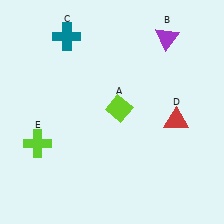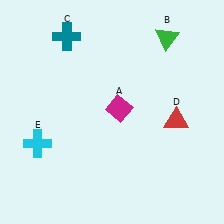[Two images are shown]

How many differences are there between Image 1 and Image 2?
There are 3 differences between the two images.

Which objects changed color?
A changed from lime to magenta. B changed from purple to green. E changed from lime to cyan.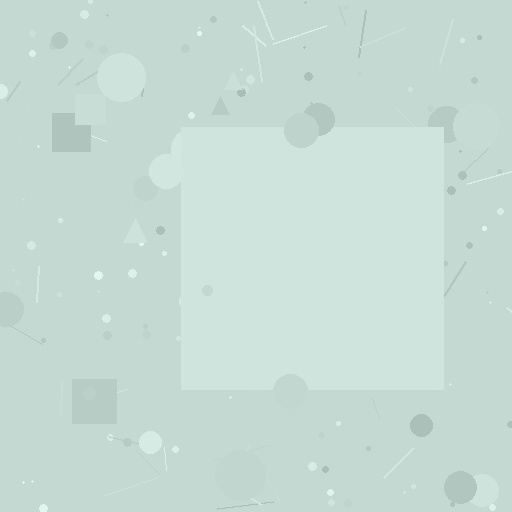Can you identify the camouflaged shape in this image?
The camouflaged shape is a square.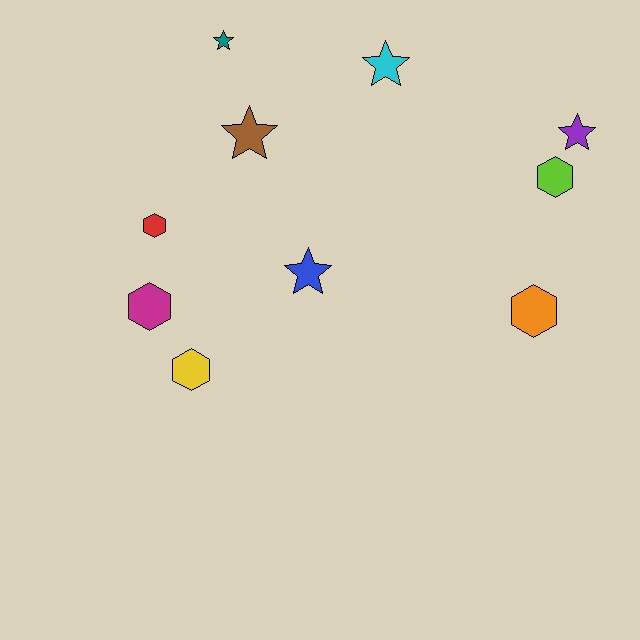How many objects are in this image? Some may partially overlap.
There are 10 objects.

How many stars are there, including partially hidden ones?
There are 5 stars.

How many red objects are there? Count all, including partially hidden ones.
There is 1 red object.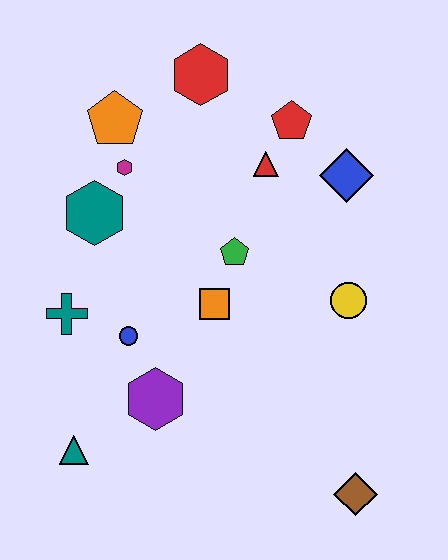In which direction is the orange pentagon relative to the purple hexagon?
The orange pentagon is above the purple hexagon.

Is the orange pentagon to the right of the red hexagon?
No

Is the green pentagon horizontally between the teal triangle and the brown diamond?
Yes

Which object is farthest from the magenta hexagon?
The brown diamond is farthest from the magenta hexagon.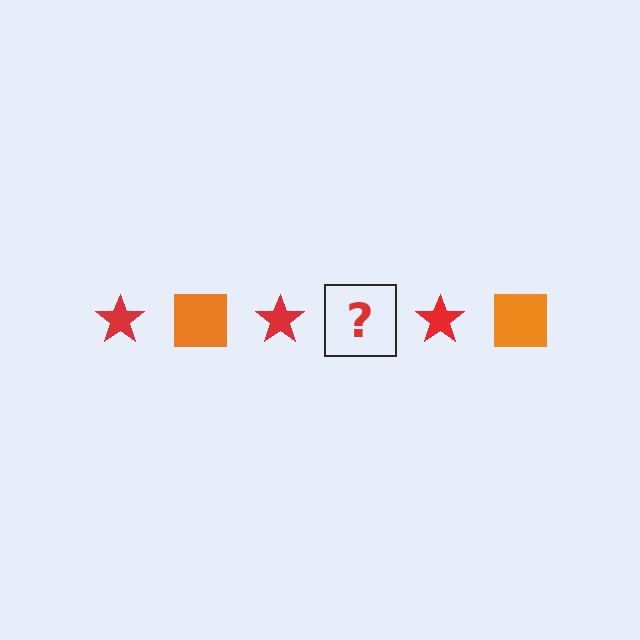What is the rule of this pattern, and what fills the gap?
The rule is that the pattern alternates between red star and orange square. The gap should be filled with an orange square.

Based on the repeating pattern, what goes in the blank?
The blank should be an orange square.